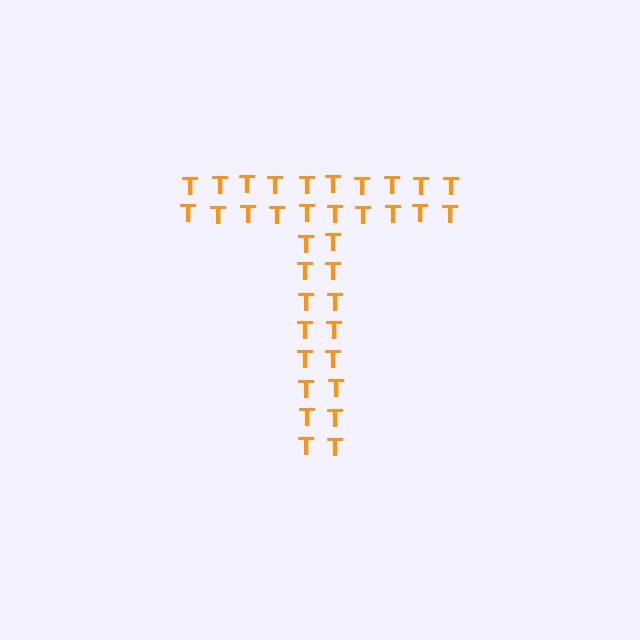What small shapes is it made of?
It is made of small letter T's.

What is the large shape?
The large shape is the letter T.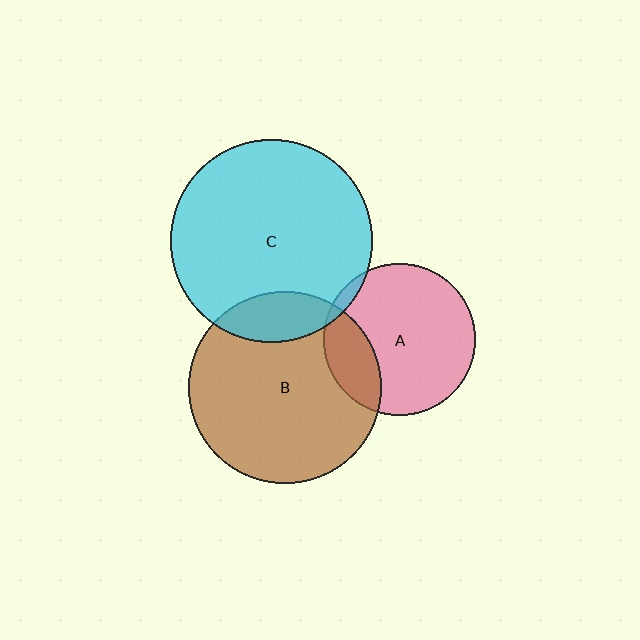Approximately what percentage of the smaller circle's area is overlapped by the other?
Approximately 15%.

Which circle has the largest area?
Circle C (cyan).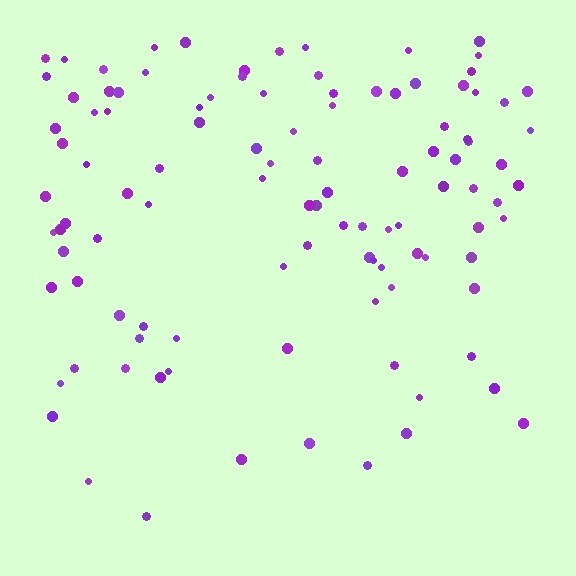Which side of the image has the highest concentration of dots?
The top.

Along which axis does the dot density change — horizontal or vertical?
Vertical.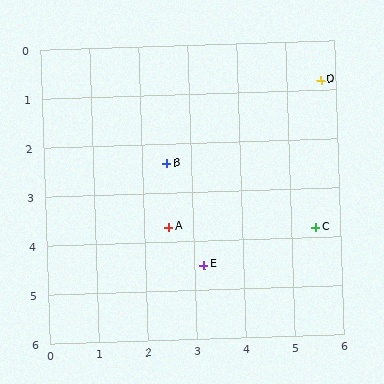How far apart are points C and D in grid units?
Points C and D are about 3.0 grid units apart.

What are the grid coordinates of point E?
Point E is at approximately (3.2, 4.5).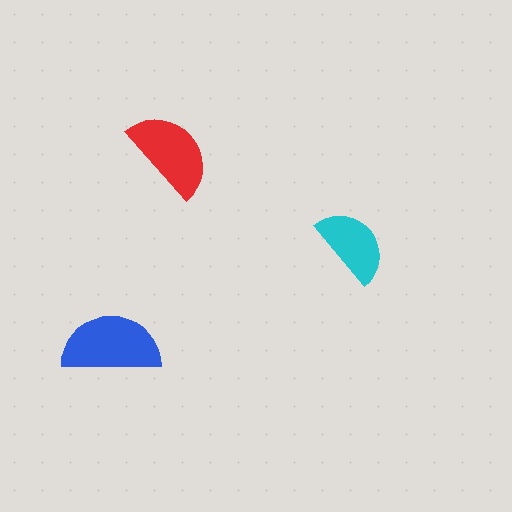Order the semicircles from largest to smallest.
the blue one, the red one, the cyan one.